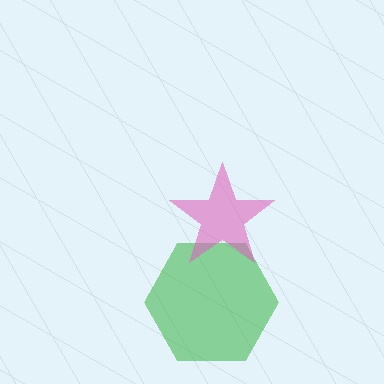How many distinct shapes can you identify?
There are 2 distinct shapes: a green hexagon, a pink star.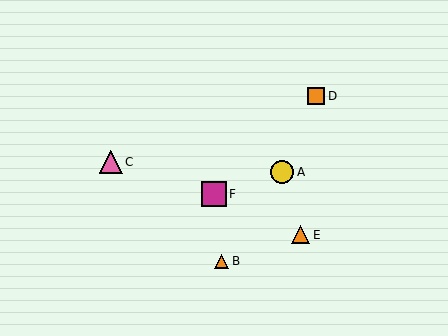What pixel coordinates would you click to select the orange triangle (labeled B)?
Click at (222, 261) to select the orange triangle B.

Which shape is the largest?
The magenta square (labeled F) is the largest.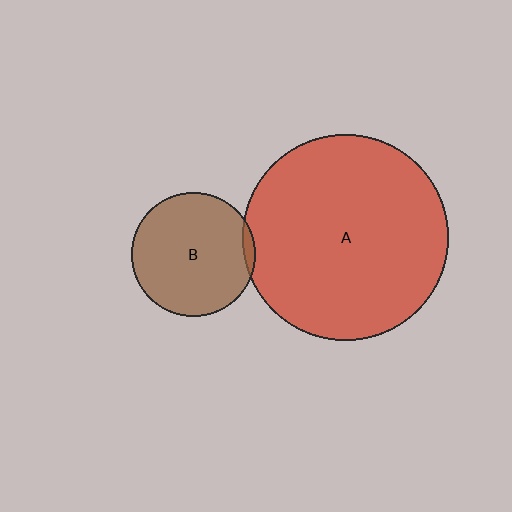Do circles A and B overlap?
Yes.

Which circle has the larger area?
Circle A (red).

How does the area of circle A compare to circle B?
Approximately 2.8 times.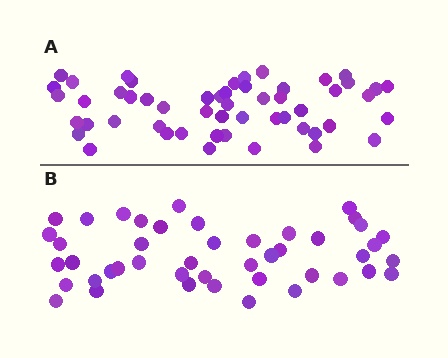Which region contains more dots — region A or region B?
Region A (the top region) has more dots.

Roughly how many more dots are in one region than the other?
Region A has roughly 8 or so more dots than region B.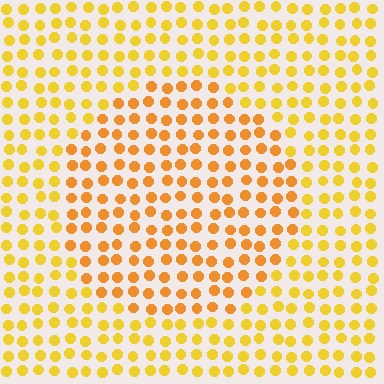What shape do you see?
I see a circle.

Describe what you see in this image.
The image is filled with small yellow elements in a uniform arrangement. A circle-shaped region is visible where the elements are tinted to a slightly different hue, forming a subtle color boundary.